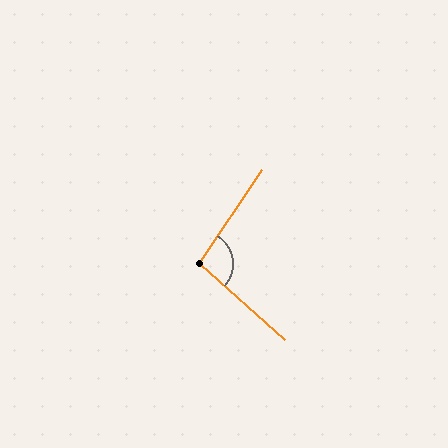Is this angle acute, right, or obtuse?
It is obtuse.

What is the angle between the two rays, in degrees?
Approximately 98 degrees.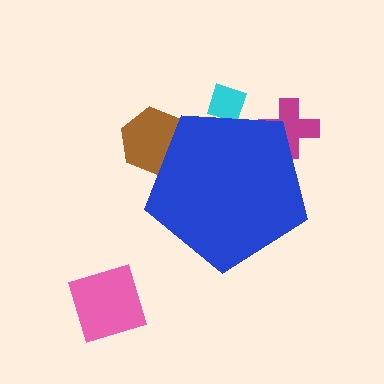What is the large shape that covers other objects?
A blue pentagon.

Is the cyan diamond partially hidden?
Yes, the cyan diamond is partially hidden behind the blue pentagon.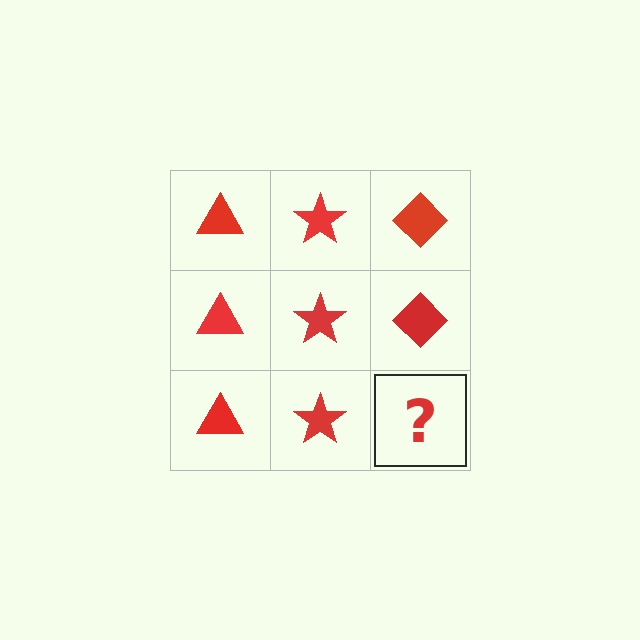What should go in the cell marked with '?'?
The missing cell should contain a red diamond.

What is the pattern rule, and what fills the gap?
The rule is that each column has a consistent shape. The gap should be filled with a red diamond.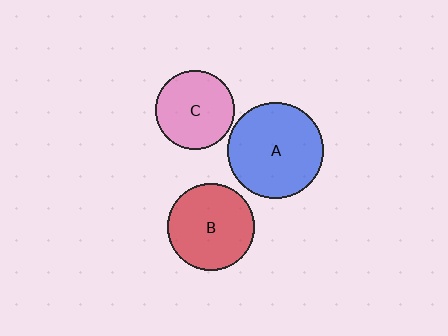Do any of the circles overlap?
No, none of the circles overlap.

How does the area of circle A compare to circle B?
Approximately 1.2 times.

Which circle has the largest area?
Circle A (blue).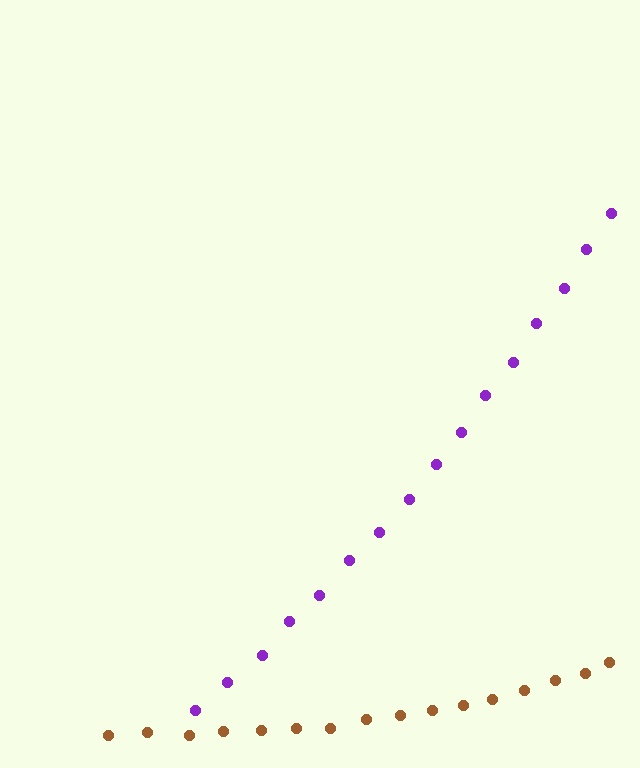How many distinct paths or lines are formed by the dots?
There are 2 distinct paths.